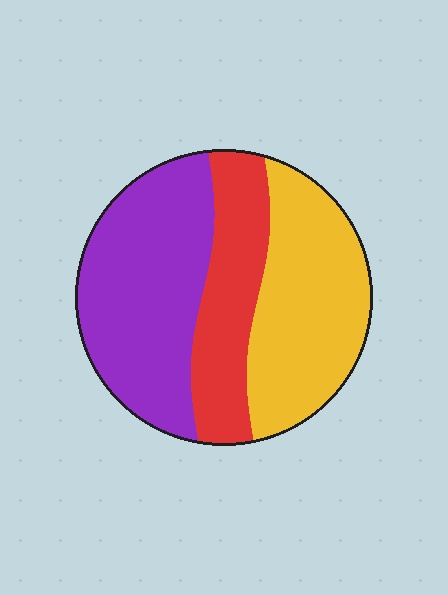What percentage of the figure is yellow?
Yellow takes up about three eighths (3/8) of the figure.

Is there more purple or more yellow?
Purple.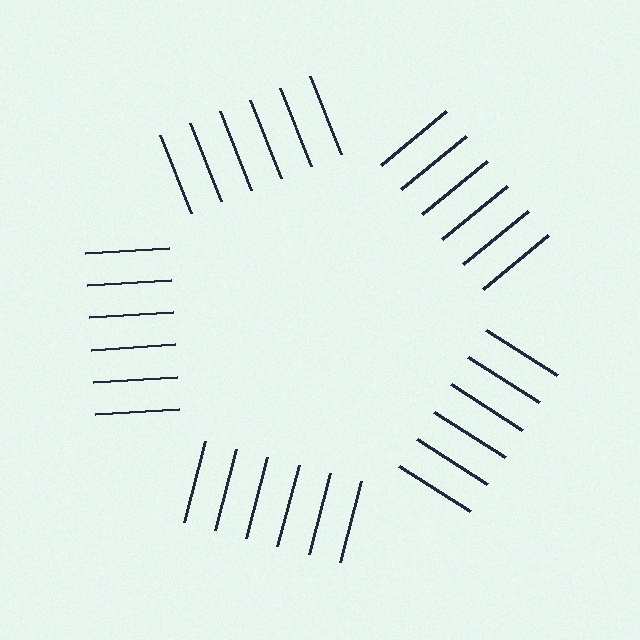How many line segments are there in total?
30 — 6 along each of the 5 edges.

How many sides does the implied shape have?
5 sides — the line-ends trace a pentagon.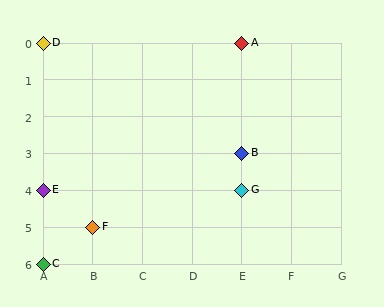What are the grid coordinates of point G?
Point G is at grid coordinates (E, 4).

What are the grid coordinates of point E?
Point E is at grid coordinates (A, 4).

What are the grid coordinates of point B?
Point B is at grid coordinates (E, 3).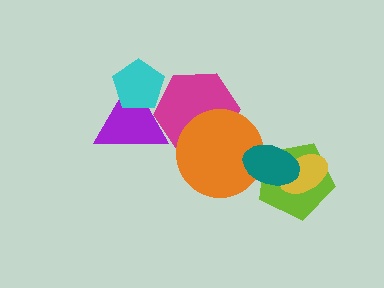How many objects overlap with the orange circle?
2 objects overlap with the orange circle.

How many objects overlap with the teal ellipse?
3 objects overlap with the teal ellipse.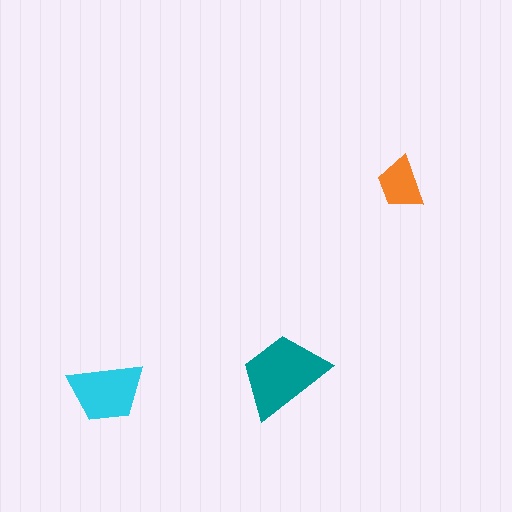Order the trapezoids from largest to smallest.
the teal one, the cyan one, the orange one.